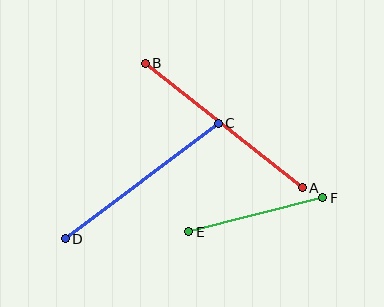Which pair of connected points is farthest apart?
Points A and B are farthest apart.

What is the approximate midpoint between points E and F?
The midpoint is at approximately (256, 215) pixels.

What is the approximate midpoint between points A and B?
The midpoint is at approximately (224, 126) pixels.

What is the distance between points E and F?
The distance is approximately 138 pixels.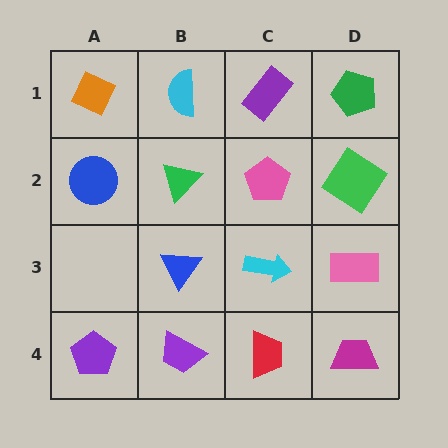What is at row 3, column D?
A pink rectangle.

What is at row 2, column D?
A green diamond.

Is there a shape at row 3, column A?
No, that cell is empty.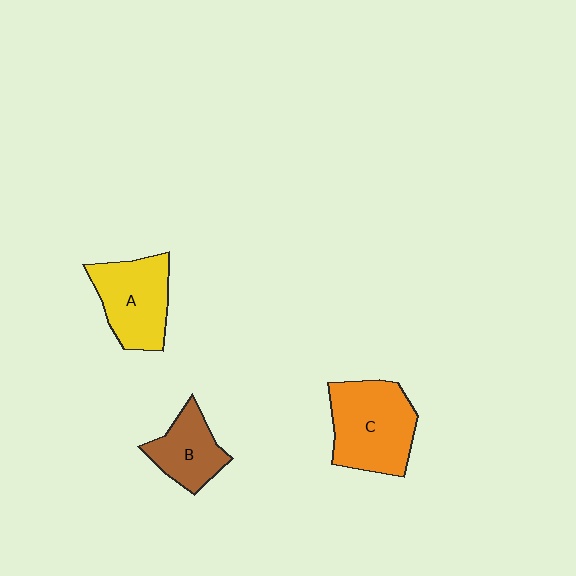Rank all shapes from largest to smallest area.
From largest to smallest: C (orange), A (yellow), B (brown).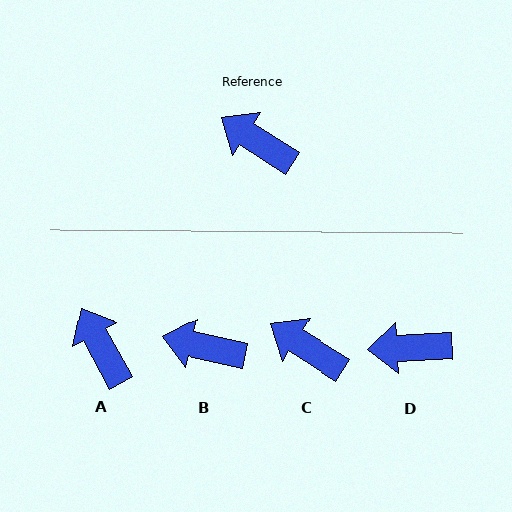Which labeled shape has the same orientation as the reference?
C.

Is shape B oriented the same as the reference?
No, it is off by about 20 degrees.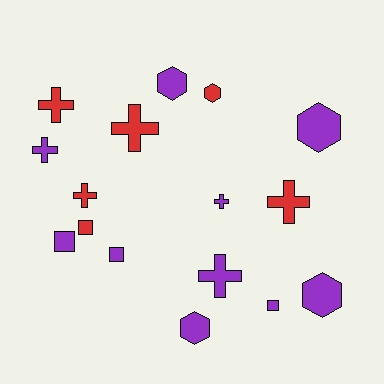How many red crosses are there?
There are 4 red crosses.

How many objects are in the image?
There are 16 objects.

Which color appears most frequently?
Purple, with 10 objects.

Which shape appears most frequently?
Cross, with 7 objects.